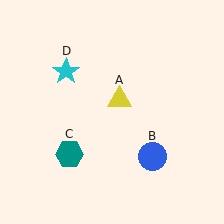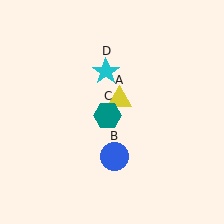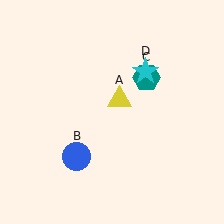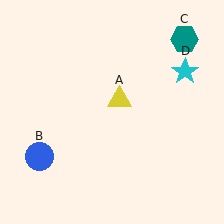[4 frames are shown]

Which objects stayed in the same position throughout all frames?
Yellow triangle (object A) remained stationary.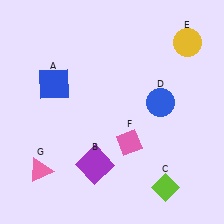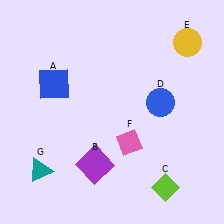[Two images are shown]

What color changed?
The triangle (G) changed from pink in Image 1 to teal in Image 2.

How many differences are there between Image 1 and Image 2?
There is 1 difference between the two images.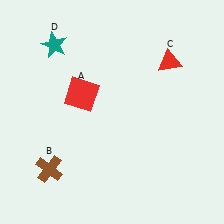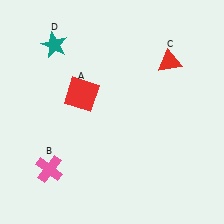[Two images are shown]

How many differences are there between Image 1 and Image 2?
There is 1 difference between the two images.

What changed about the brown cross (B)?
In Image 1, B is brown. In Image 2, it changed to pink.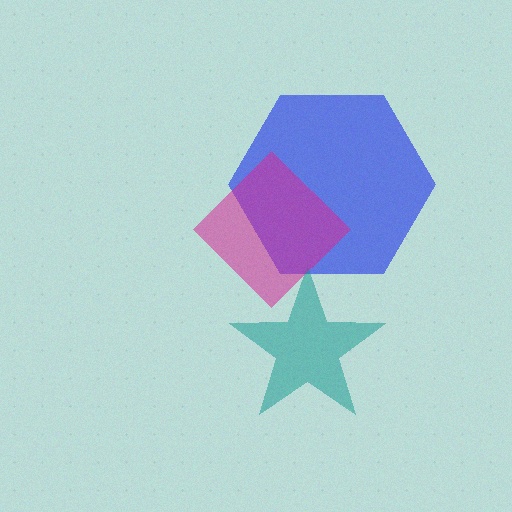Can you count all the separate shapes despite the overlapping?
Yes, there are 3 separate shapes.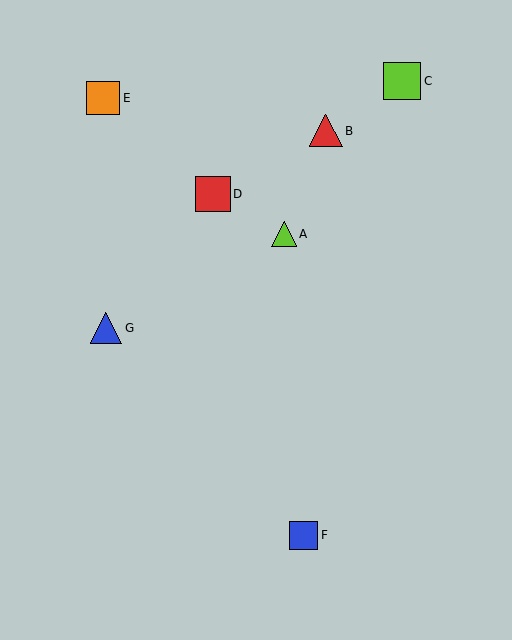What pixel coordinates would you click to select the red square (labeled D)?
Click at (213, 194) to select the red square D.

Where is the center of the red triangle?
The center of the red triangle is at (326, 131).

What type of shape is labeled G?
Shape G is a blue triangle.